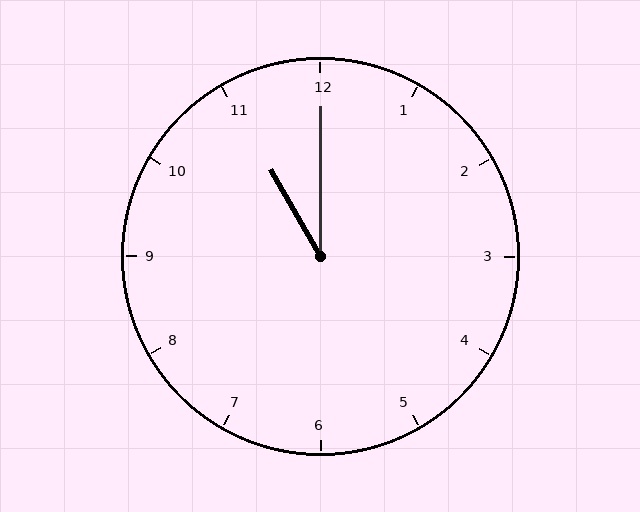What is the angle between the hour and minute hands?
Approximately 30 degrees.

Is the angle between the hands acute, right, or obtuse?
It is acute.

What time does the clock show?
11:00.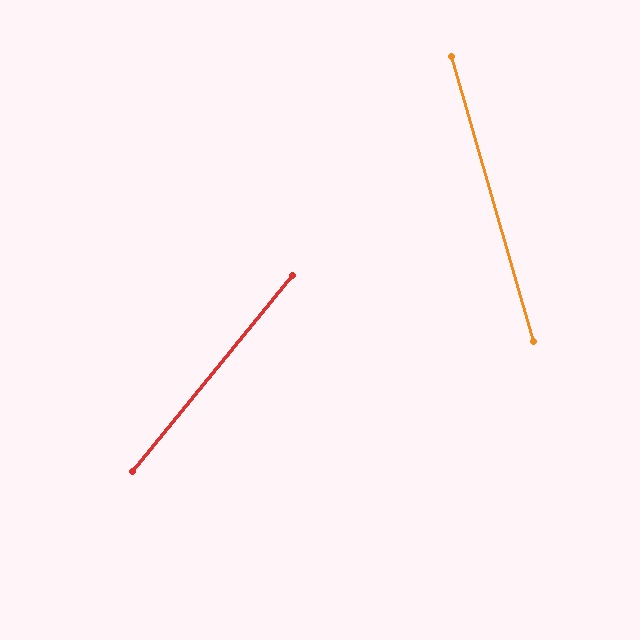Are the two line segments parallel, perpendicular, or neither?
Neither parallel nor perpendicular — they differ by about 55°.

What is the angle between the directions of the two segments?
Approximately 55 degrees.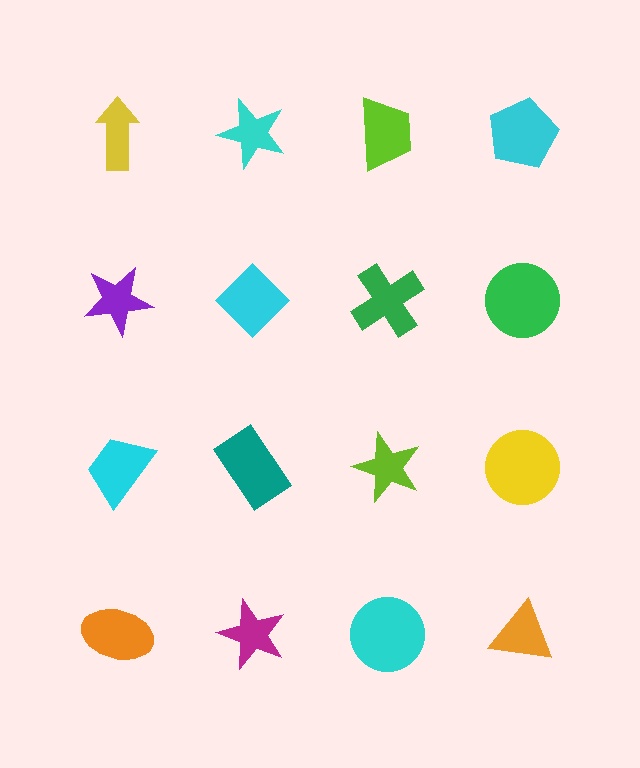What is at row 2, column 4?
A green circle.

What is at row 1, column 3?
A lime trapezoid.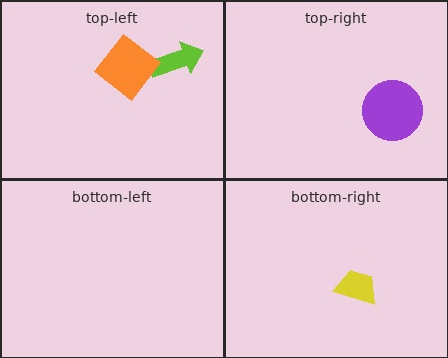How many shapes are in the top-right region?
1.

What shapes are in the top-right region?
The purple circle.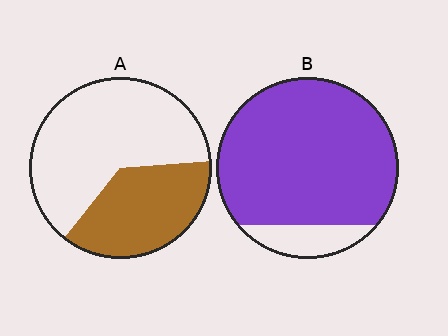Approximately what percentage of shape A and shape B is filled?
A is approximately 35% and B is approximately 85%.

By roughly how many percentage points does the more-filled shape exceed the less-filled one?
By roughly 50 percentage points (B over A).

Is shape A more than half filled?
No.